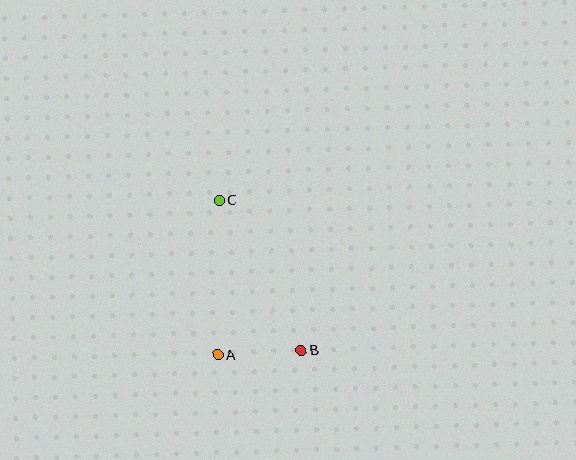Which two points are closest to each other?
Points A and B are closest to each other.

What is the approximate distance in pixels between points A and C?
The distance between A and C is approximately 155 pixels.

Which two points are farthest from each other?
Points B and C are farthest from each other.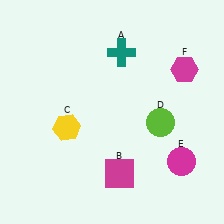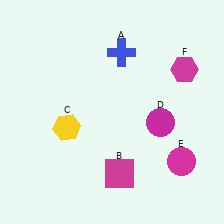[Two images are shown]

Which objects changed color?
A changed from teal to blue. D changed from lime to magenta.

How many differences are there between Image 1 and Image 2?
There are 2 differences between the two images.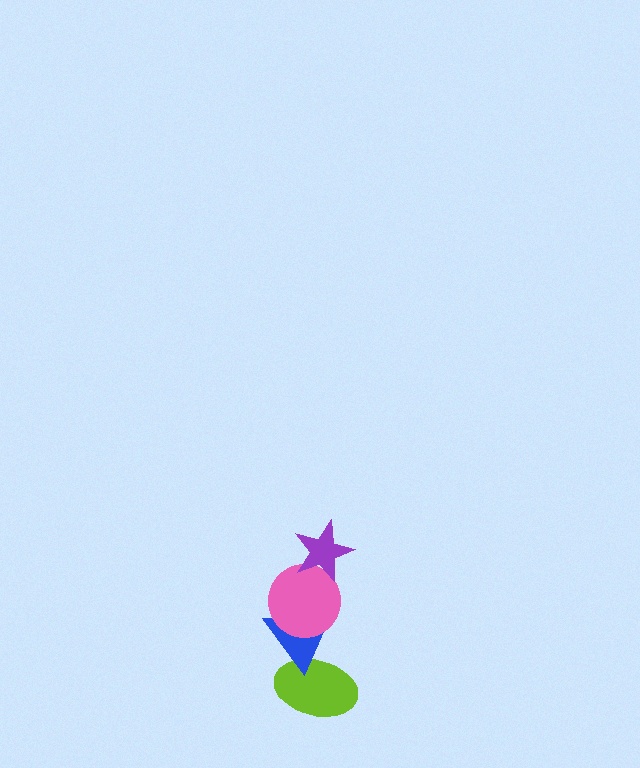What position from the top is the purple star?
The purple star is 1st from the top.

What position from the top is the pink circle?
The pink circle is 2nd from the top.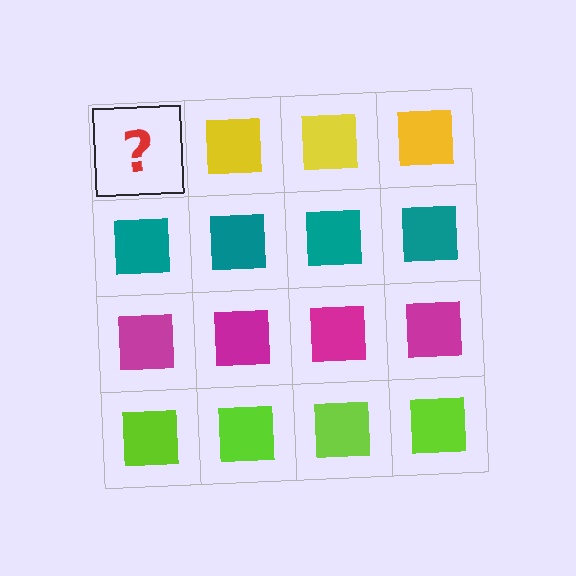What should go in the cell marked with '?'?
The missing cell should contain a yellow square.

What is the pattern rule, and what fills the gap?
The rule is that each row has a consistent color. The gap should be filled with a yellow square.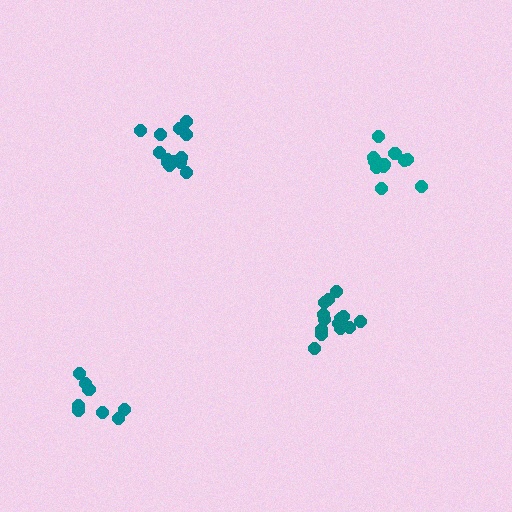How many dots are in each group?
Group 1: 14 dots, Group 2: 12 dots, Group 3: 14 dots, Group 4: 8 dots (48 total).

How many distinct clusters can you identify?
There are 4 distinct clusters.